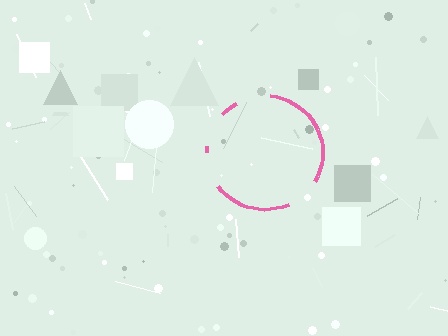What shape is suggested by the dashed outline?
The dashed outline suggests a circle.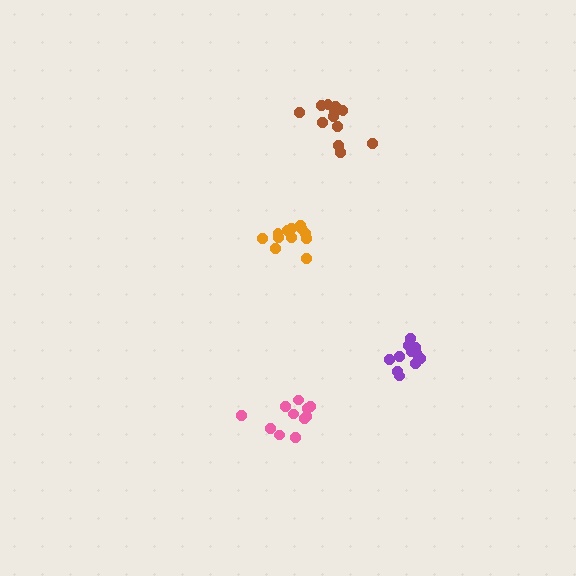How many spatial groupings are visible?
There are 4 spatial groupings.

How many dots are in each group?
Group 1: 12 dots, Group 2: 11 dots, Group 3: 11 dots, Group 4: 12 dots (46 total).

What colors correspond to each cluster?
The clusters are colored: orange, pink, purple, brown.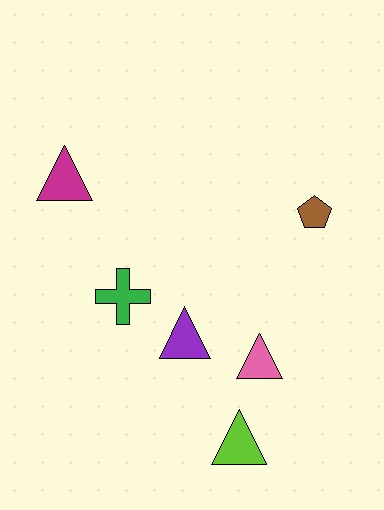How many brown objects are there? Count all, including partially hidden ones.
There is 1 brown object.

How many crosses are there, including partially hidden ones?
There is 1 cross.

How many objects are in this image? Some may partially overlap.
There are 6 objects.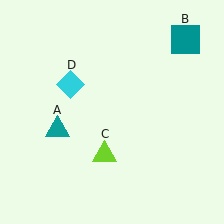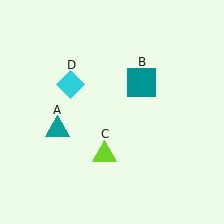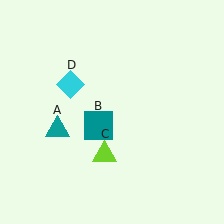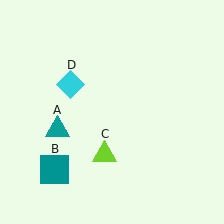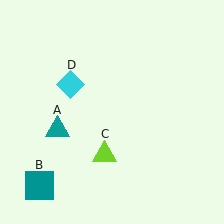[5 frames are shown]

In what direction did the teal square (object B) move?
The teal square (object B) moved down and to the left.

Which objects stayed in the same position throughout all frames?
Teal triangle (object A) and lime triangle (object C) and cyan diamond (object D) remained stationary.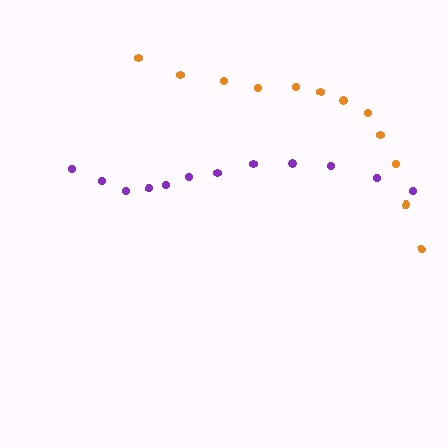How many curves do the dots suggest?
There are 2 distinct paths.